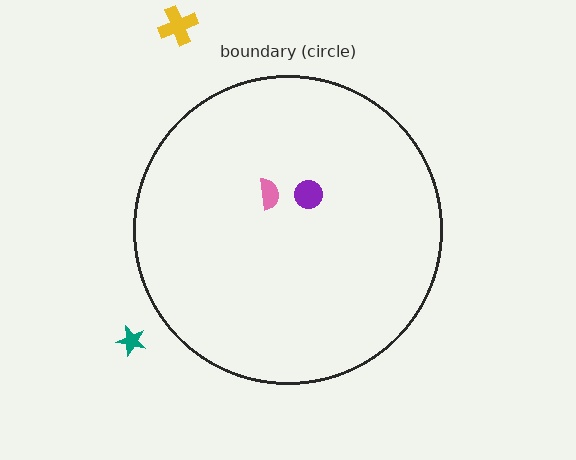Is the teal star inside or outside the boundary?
Outside.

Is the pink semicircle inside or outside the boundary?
Inside.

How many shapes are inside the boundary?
2 inside, 2 outside.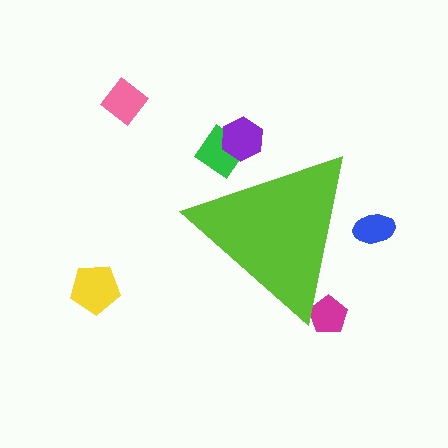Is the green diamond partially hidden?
Yes, the green diamond is partially hidden behind the lime triangle.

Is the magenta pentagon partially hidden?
Yes, the magenta pentagon is partially hidden behind the lime triangle.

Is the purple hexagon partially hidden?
Yes, the purple hexagon is partially hidden behind the lime triangle.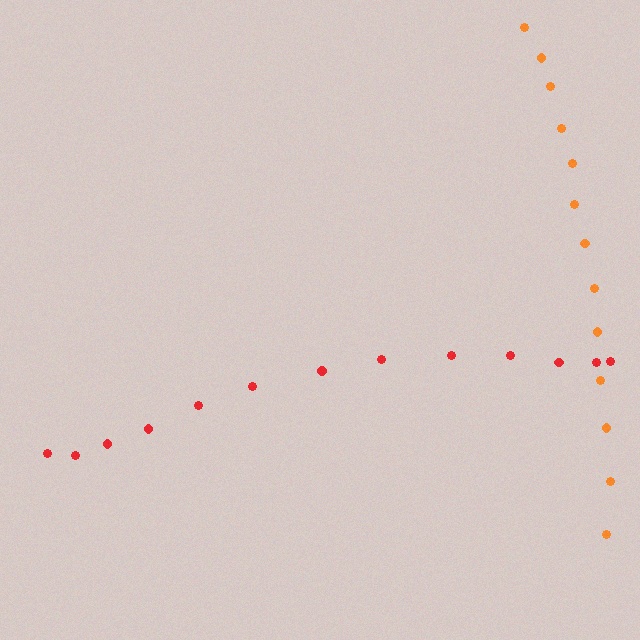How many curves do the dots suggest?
There are 2 distinct paths.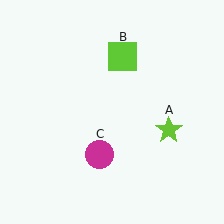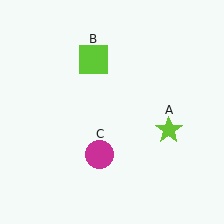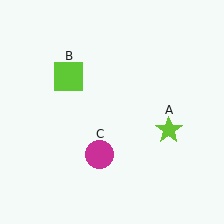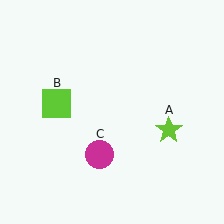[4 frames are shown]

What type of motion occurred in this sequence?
The lime square (object B) rotated counterclockwise around the center of the scene.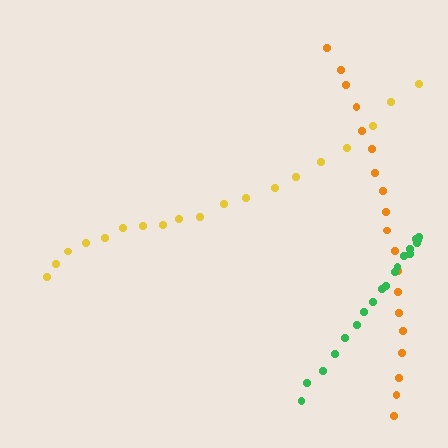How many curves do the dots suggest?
There are 3 distinct paths.